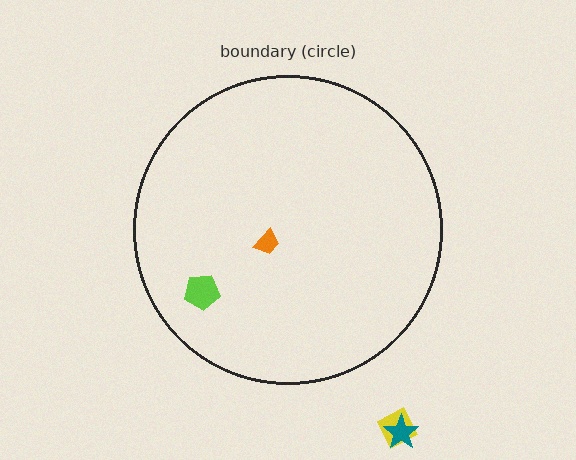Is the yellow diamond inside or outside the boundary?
Outside.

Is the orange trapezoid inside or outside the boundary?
Inside.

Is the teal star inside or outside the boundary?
Outside.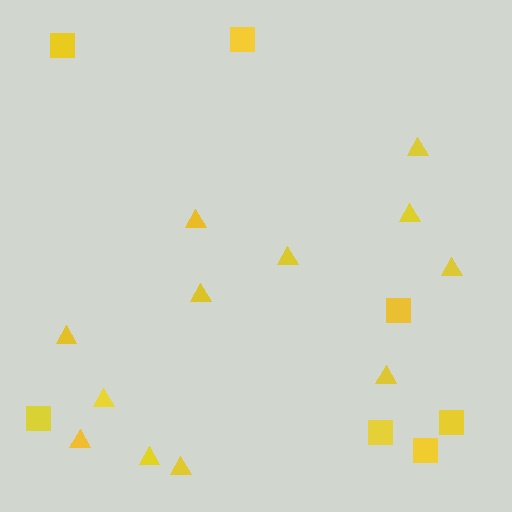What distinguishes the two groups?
There are 2 groups: one group of triangles (12) and one group of squares (7).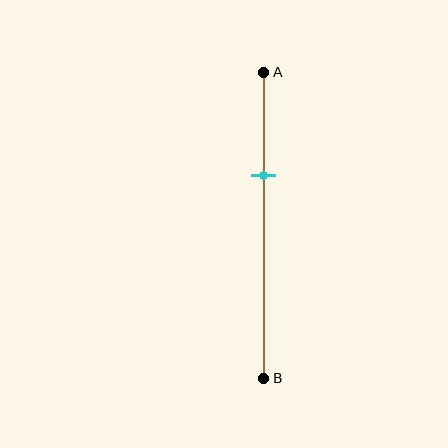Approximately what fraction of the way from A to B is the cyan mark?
The cyan mark is approximately 35% of the way from A to B.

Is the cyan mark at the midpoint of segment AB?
No, the mark is at about 35% from A, not at the 50% midpoint.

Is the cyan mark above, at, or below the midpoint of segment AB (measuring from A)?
The cyan mark is above the midpoint of segment AB.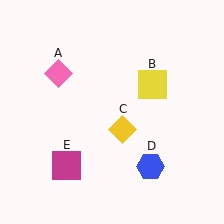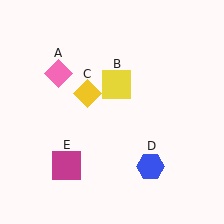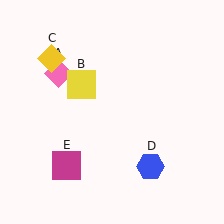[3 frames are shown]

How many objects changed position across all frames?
2 objects changed position: yellow square (object B), yellow diamond (object C).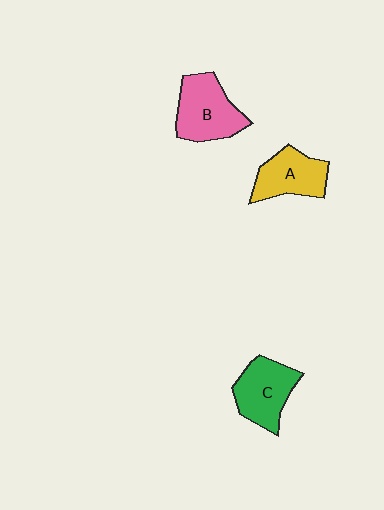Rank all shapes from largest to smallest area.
From largest to smallest: B (pink), C (green), A (yellow).